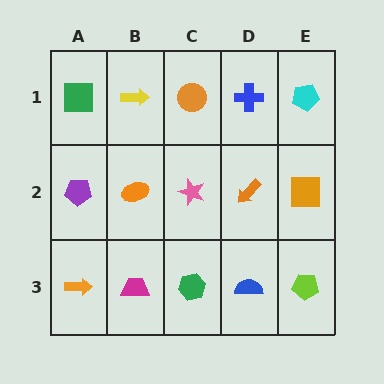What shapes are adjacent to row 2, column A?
A green square (row 1, column A), an orange arrow (row 3, column A), an orange ellipse (row 2, column B).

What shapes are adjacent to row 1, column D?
An orange arrow (row 2, column D), an orange circle (row 1, column C), a cyan pentagon (row 1, column E).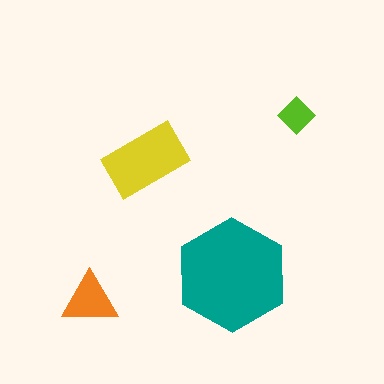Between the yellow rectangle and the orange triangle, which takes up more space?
The yellow rectangle.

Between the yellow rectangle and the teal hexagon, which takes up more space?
The teal hexagon.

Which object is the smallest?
The lime diamond.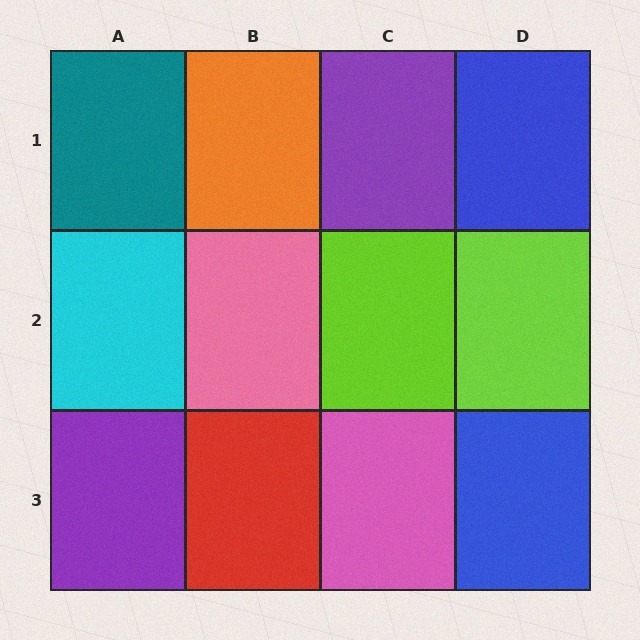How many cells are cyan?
1 cell is cyan.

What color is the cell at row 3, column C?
Pink.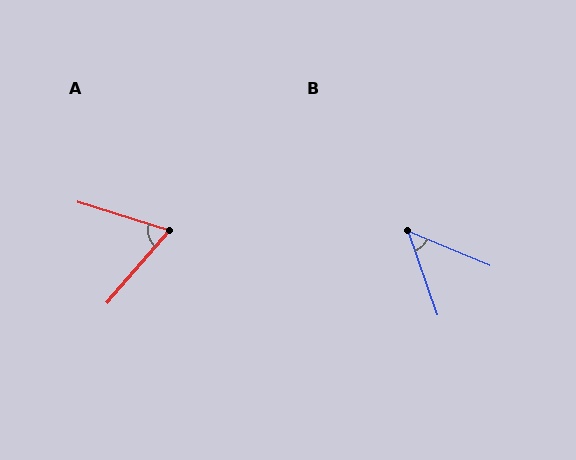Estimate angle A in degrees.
Approximately 67 degrees.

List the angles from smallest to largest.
B (48°), A (67°).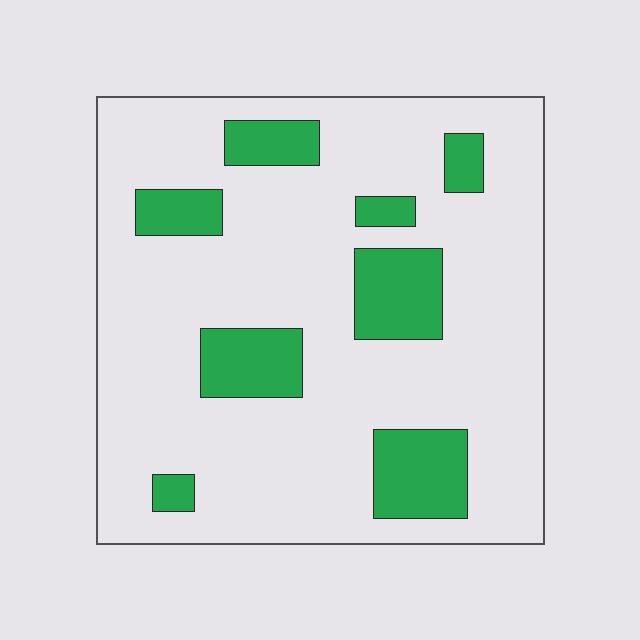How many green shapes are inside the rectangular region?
8.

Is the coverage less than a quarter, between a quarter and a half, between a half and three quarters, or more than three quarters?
Less than a quarter.